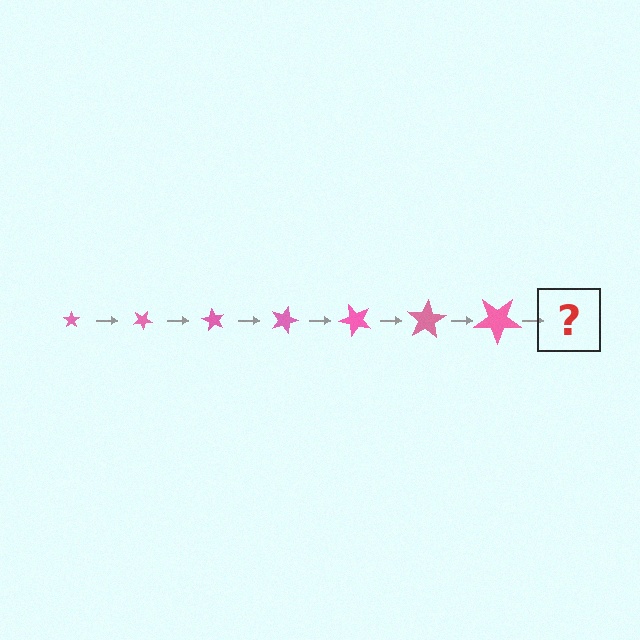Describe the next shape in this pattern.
It should be a star, larger than the previous one and rotated 210 degrees from the start.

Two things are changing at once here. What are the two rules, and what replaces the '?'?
The two rules are that the star grows larger each step and it rotates 30 degrees each step. The '?' should be a star, larger than the previous one and rotated 210 degrees from the start.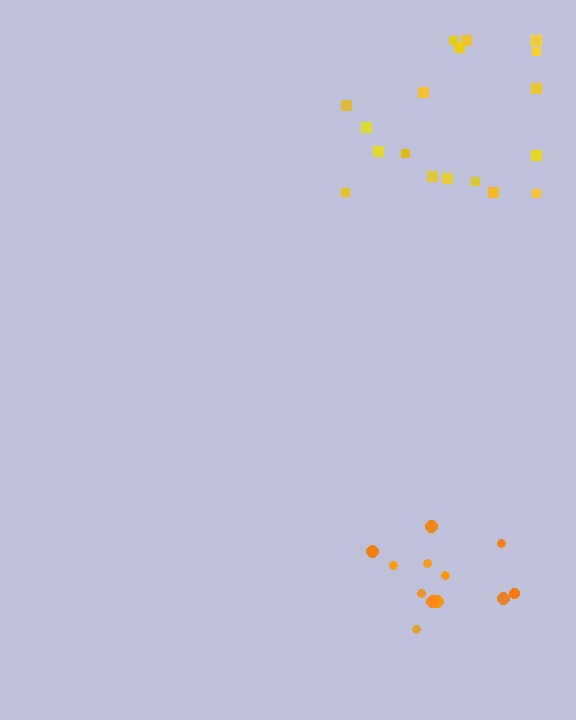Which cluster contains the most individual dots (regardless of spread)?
Yellow (21).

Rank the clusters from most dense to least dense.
orange, yellow.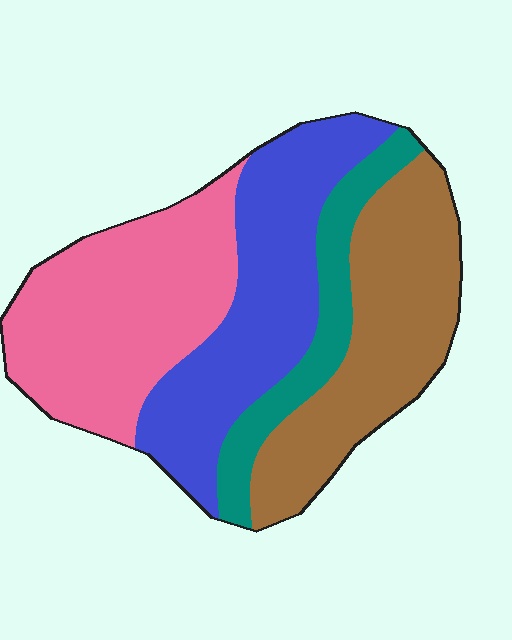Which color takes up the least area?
Teal, at roughly 15%.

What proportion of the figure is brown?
Brown takes up between a quarter and a half of the figure.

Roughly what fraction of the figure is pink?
Pink covers 31% of the figure.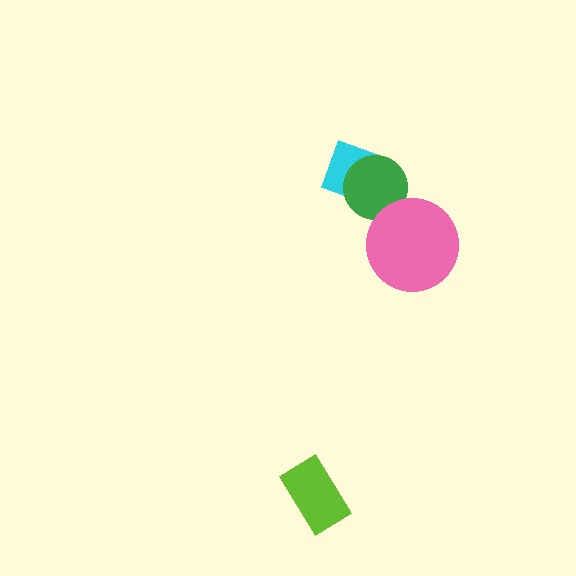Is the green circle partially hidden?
Yes, it is partially covered by another shape.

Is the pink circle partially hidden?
No, no other shape covers it.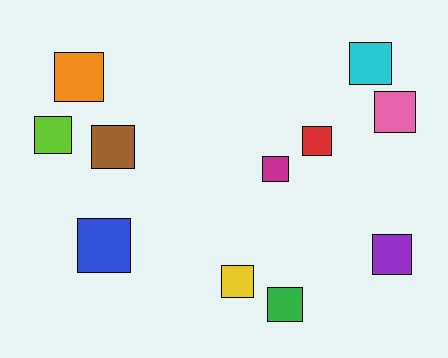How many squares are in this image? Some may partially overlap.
There are 11 squares.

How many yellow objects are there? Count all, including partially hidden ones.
There is 1 yellow object.